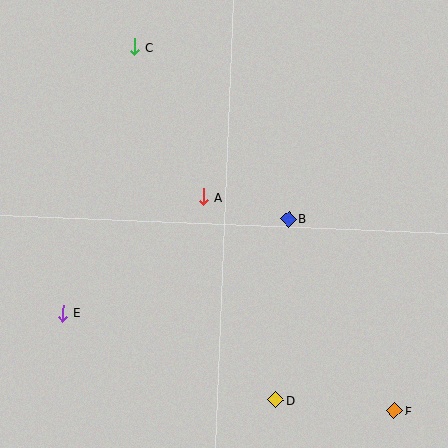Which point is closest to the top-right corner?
Point B is closest to the top-right corner.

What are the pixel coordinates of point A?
Point A is at (204, 197).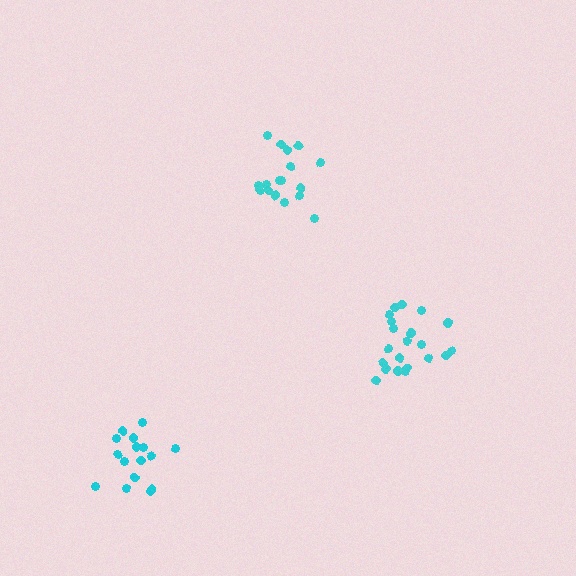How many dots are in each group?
Group 1: 21 dots, Group 2: 16 dots, Group 3: 17 dots (54 total).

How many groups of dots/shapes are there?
There are 3 groups.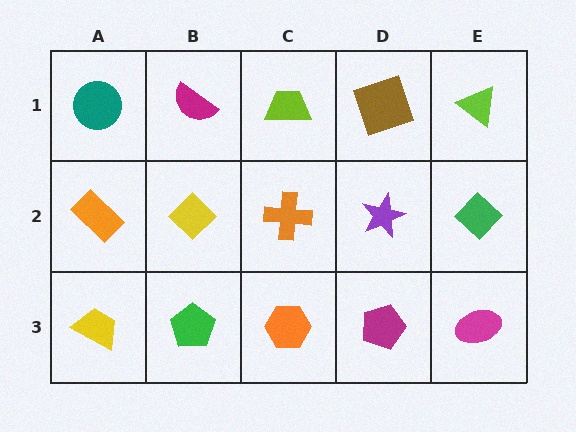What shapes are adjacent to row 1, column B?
A yellow diamond (row 2, column B), a teal circle (row 1, column A), a lime trapezoid (row 1, column C).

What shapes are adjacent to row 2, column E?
A lime triangle (row 1, column E), a magenta ellipse (row 3, column E), a purple star (row 2, column D).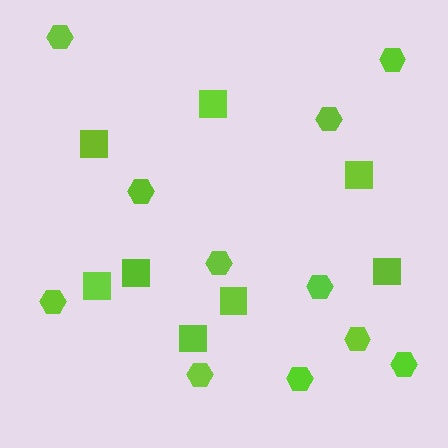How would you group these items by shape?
There are 2 groups: one group of hexagons (11) and one group of squares (8).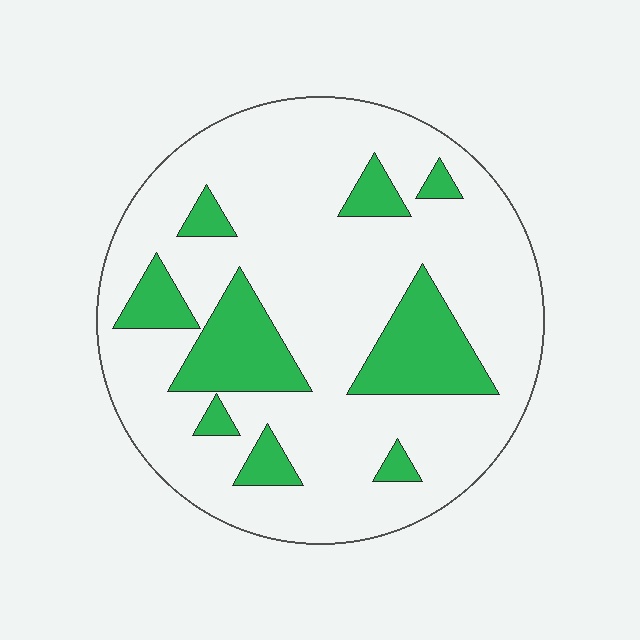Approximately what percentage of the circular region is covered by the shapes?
Approximately 20%.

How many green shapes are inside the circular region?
9.